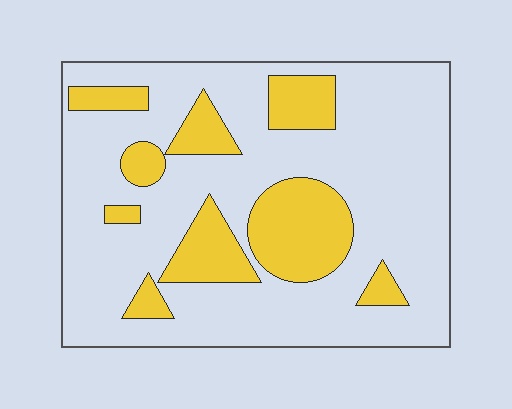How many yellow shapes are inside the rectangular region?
9.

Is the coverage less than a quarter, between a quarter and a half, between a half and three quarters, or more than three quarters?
Less than a quarter.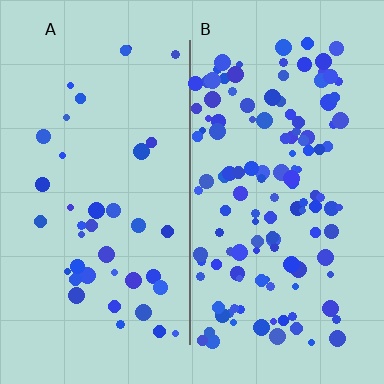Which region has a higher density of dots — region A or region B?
B (the right).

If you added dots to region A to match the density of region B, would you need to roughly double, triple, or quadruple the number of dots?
Approximately triple.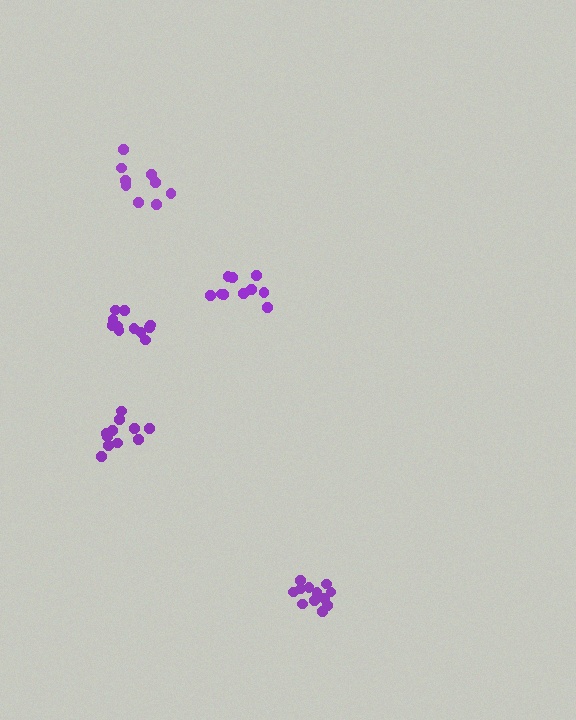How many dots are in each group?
Group 1: 9 dots, Group 2: 11 dots, Group 3: 12 dots, Group 4: 11 dots, Group 5: 10 dots (53 total).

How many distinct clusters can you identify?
There are 5 distinct clusters.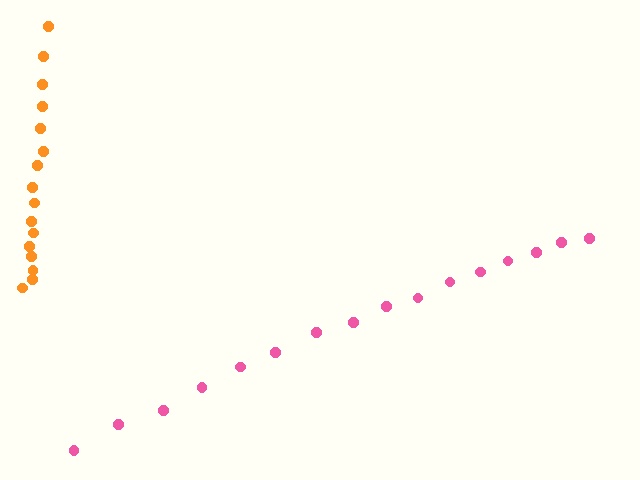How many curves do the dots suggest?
There are 2 distinct paths.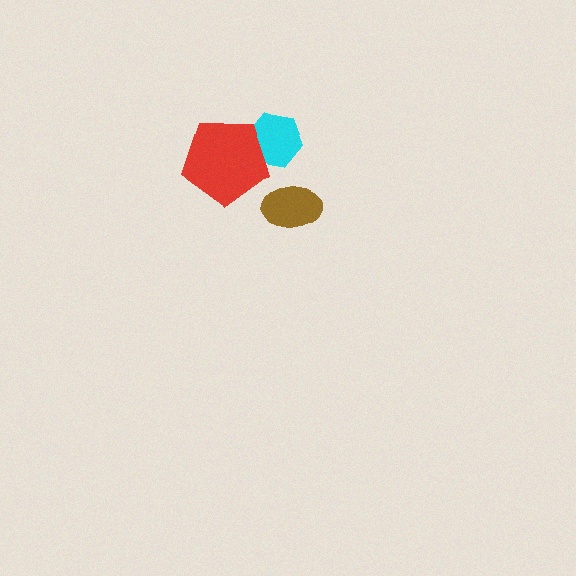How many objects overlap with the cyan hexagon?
1 object overlaps with the cyan hexagon.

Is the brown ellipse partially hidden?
No, no other shape covers it.